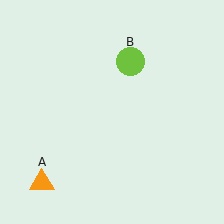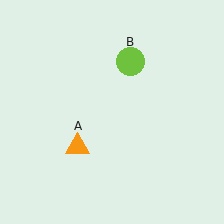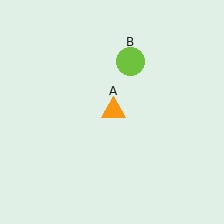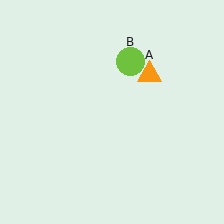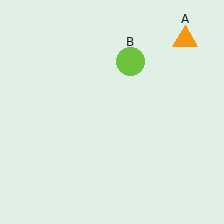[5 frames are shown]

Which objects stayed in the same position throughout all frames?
Lime circle (object B) remained stationary.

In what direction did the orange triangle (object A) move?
The orange triangle (object A) moved up and to the right.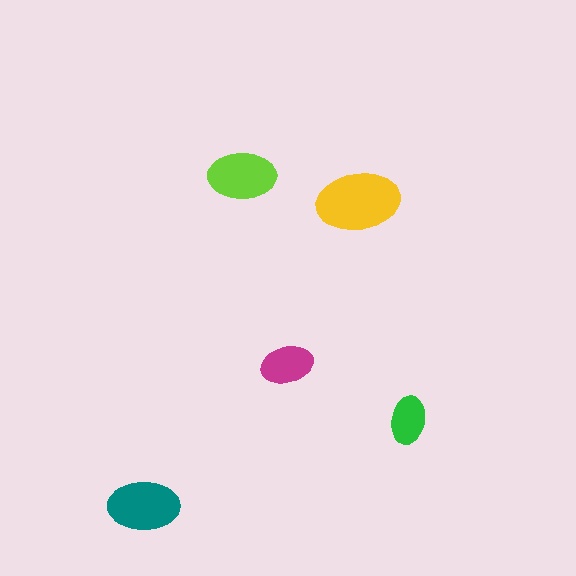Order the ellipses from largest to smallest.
the yellow one, the teal one, the lime one, the magenta one, the green one.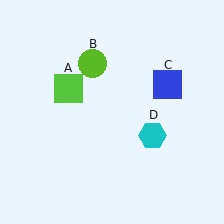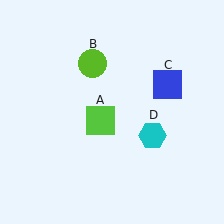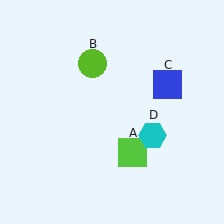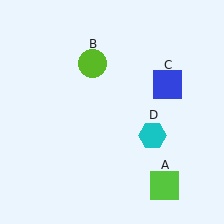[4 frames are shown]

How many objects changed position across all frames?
1 object changed position: lime square (object A).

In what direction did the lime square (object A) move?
The lime square (object A) moved down and to the right.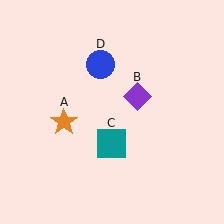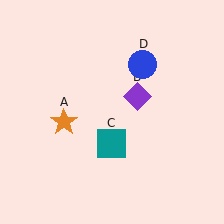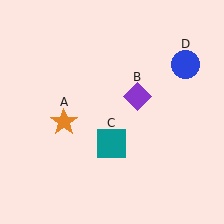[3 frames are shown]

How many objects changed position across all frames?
1 object changed position: blue circle (object D).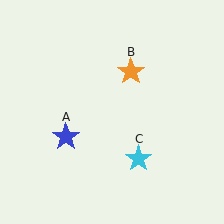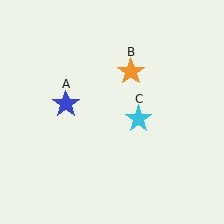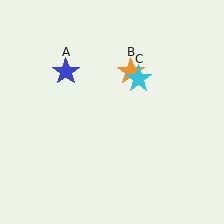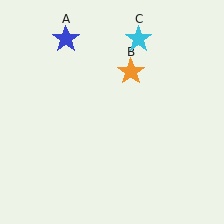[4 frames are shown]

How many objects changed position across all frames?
2 objects changed position: blue star (object A), cyan star (object C).